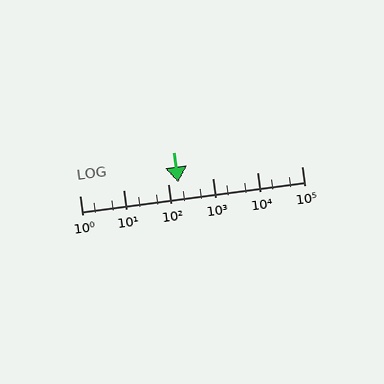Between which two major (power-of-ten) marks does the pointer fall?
The pointer is between 100 and 1000.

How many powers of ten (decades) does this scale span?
The scale spans 5 decades, from 1 to 100000.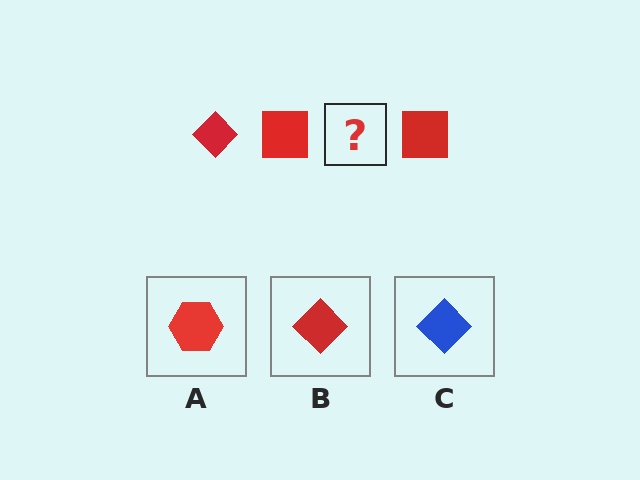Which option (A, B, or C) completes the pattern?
B.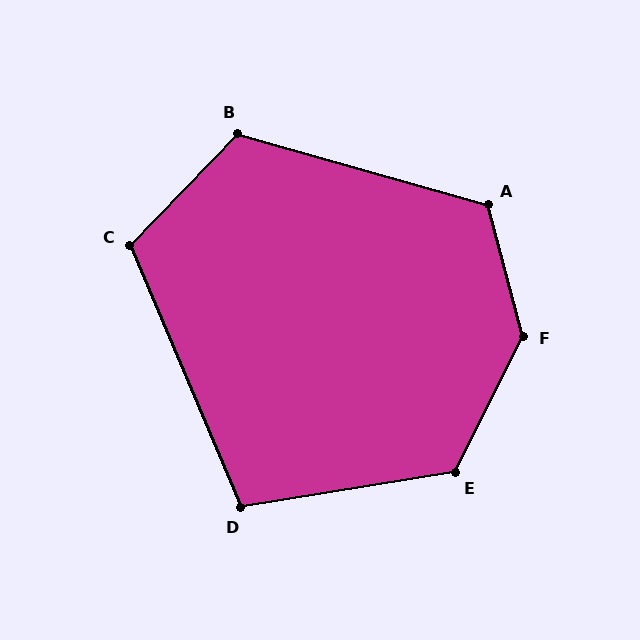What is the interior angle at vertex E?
Approximately 126 degrees (obtuse).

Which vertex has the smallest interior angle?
D, at approximately 103 degrees.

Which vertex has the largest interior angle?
F, at approximately 139 degrees.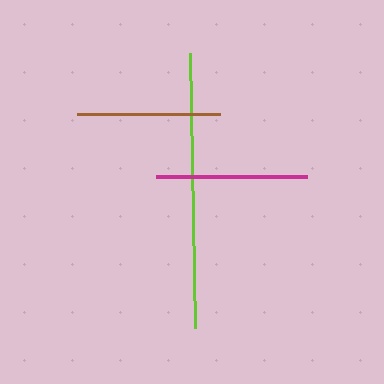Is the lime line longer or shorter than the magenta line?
The lime line is longer than the magenta line.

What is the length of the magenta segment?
The magenta segment is approximately 151 pixels long.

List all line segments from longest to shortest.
From longest to shortest: lime, magenta, brown.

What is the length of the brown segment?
The brown segment is approximately 144 pixels long.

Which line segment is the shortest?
The brown line is the shortest at approximately 144 pixels.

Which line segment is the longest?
The lime line is the longest at approximately 275 pixels.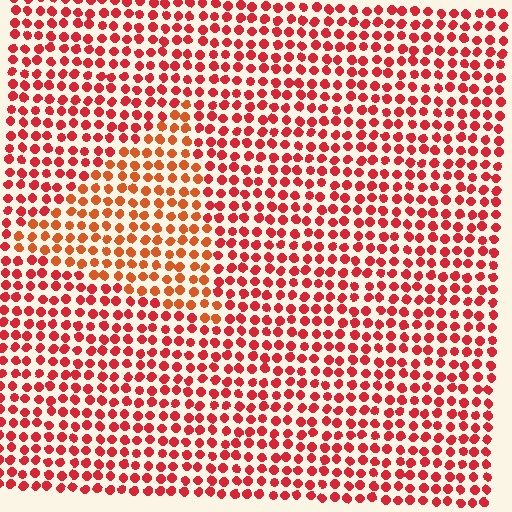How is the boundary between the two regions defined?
The boundary is defined purely by a slight shift in hue (about 24 degrees). Spacing, size, and orientation are identical on both sides.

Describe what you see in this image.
The image is filled with small red elements in a uniform arrangement. A triangle-shaped region is visible where the elements are tinted to a slightly different hue, forming a subtle color boundary.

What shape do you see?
I see a triangle.